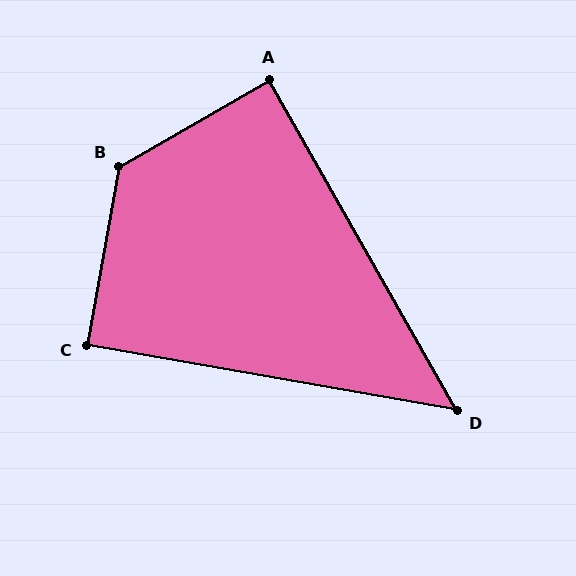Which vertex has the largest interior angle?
B, at approximately 130 degrees.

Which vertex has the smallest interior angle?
D, at approximately 50 degrees.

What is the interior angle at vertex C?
Approximately 90 degrees (approximately right).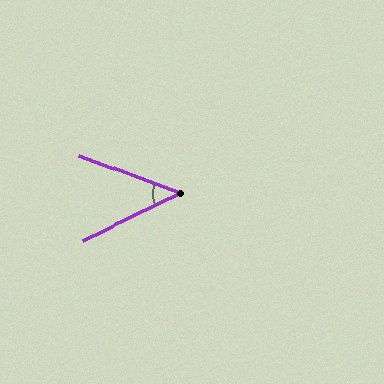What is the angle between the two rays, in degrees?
Approximately 46 degrees.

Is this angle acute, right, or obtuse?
It is acute.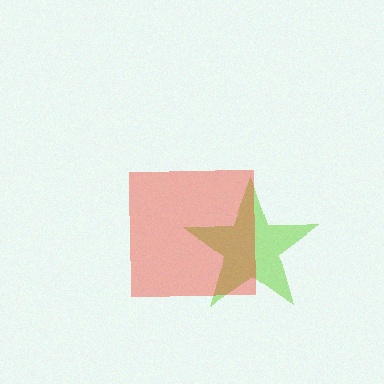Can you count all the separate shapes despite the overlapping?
Yes, there are 2 separate shapes.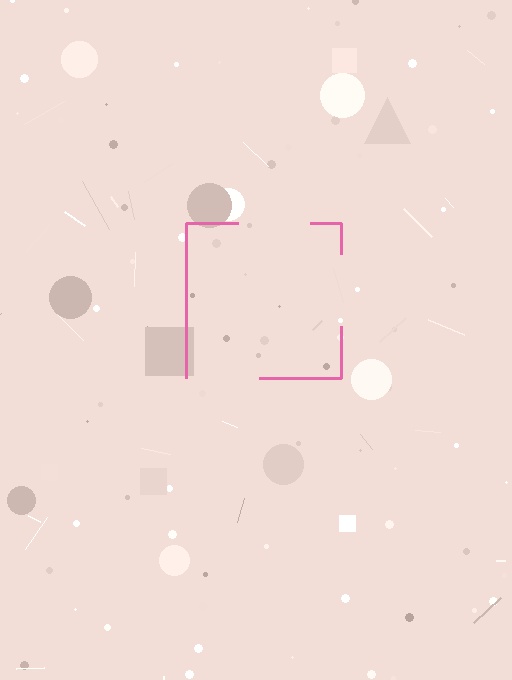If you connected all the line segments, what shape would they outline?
They would outline a square.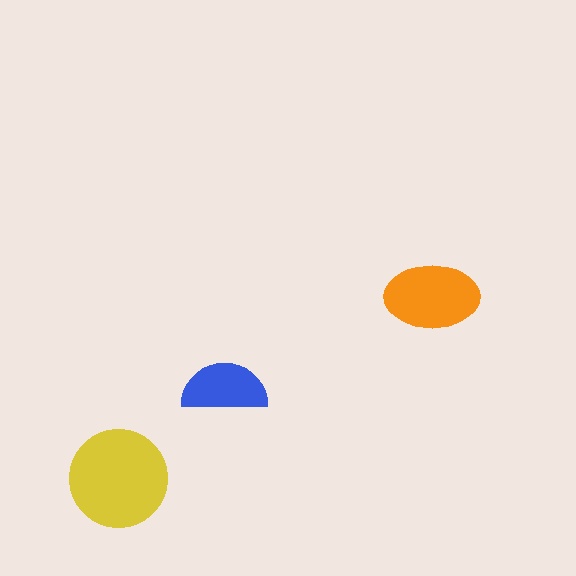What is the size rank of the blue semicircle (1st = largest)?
3rd.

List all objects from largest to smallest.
The yellow circle, the orange ellipse, the blue semicircle.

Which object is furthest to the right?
The orange ellipse is rightmost.